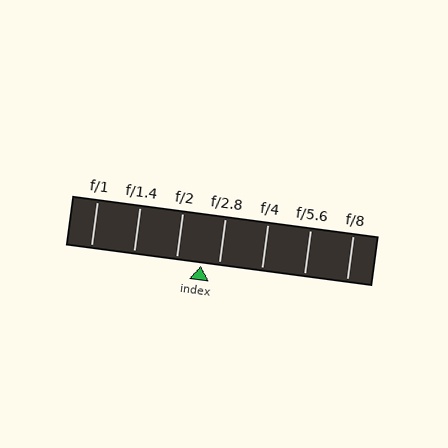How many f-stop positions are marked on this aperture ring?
There are 7 f-stop positions marked.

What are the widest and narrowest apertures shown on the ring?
The widest aperture shown is f/1 and the narrowest is f/8.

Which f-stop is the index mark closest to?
The index mark is closest to f/2.8.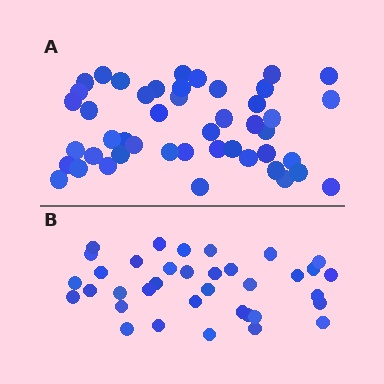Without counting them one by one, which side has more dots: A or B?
Region A (the top region) has more dots.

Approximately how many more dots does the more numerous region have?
Region A has roughly 10 or so more dots than region B.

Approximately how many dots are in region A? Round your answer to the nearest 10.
About 50 dots. (The exact count is 46, which rounds to 50.)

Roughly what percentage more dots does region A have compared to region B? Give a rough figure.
About 30% more.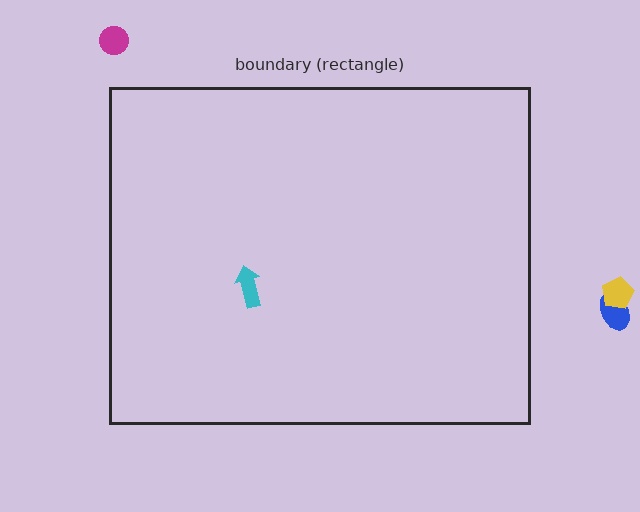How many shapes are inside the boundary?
1 inside, 3 outside.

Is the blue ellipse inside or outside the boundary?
Outside.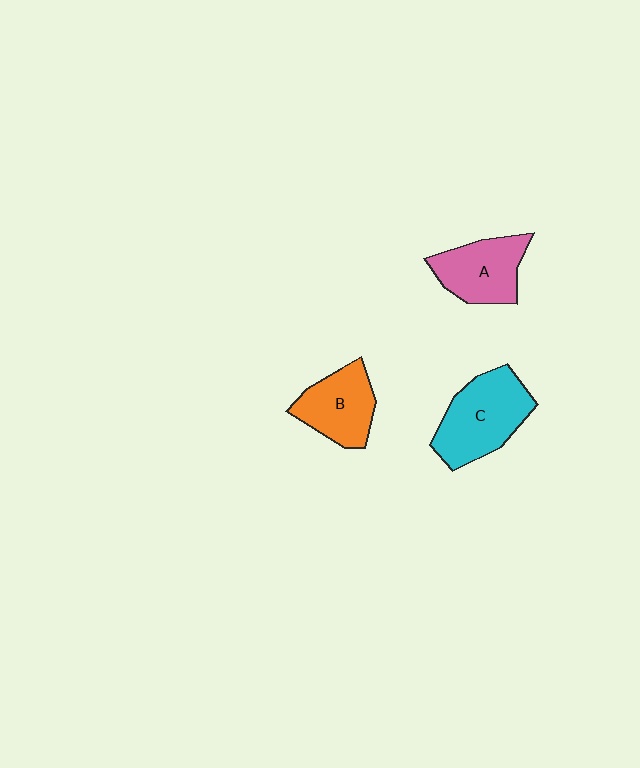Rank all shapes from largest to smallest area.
From largest to smallest: C (cyan), A (pink), B (orange).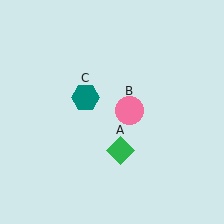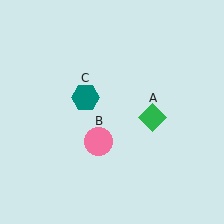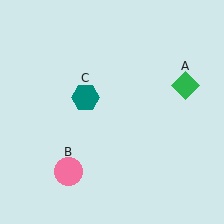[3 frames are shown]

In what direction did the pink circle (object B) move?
The pink circle (object B) moved down and to the left.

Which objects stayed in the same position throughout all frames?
Teal hexagon (object C) remained stationary.